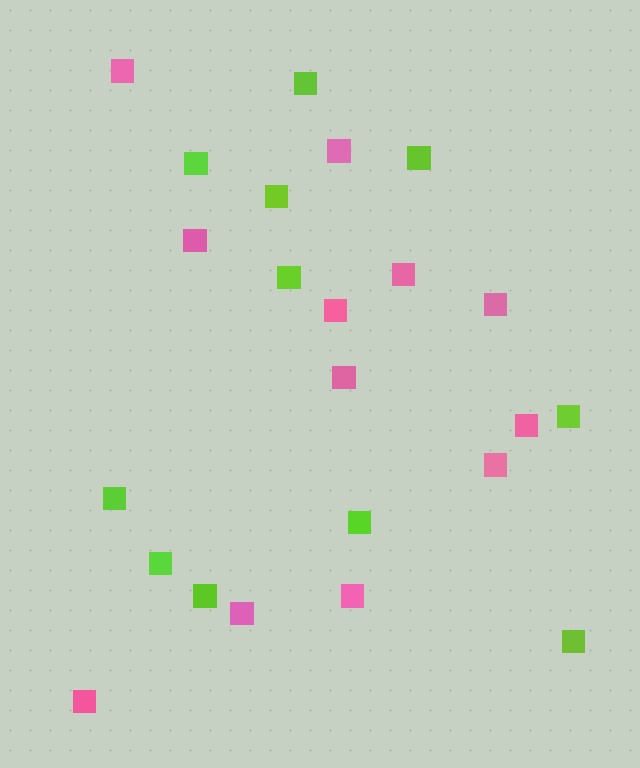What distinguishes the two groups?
There are 2 groups: one group of lime squares (11) and one group of pink squares (12).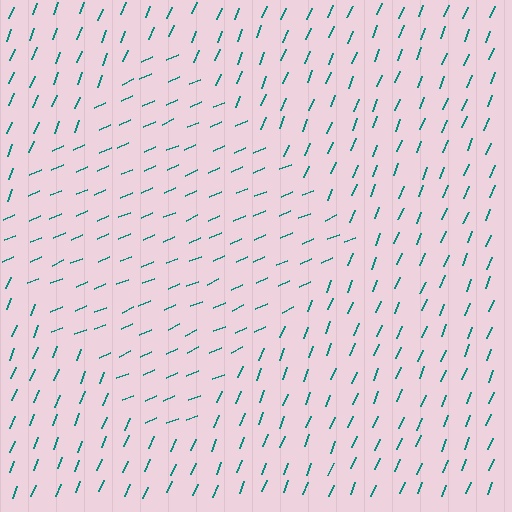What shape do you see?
I see a diamond.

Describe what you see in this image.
The image is filled with small teal line segments. A diamond region in the image has lines oriented differently from the surrounding lines, creating a visible texture boundary.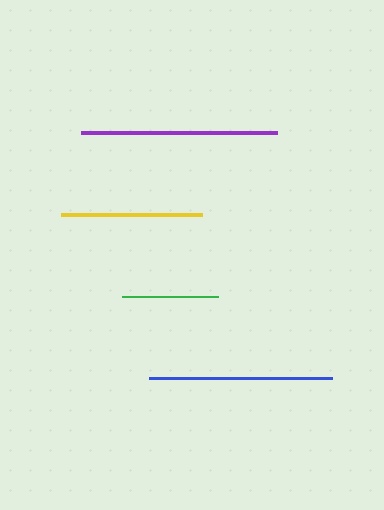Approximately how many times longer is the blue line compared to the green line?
The blue line is approximately 1.9 times the length of the green line.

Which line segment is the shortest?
The green line is the shortest at approximately 96 pixels.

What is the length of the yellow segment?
The yellow segment is approximately 141 pixels long.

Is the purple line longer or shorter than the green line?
The purple line is longer than the green line.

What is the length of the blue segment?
The blue segment is approximately 184 pixels long.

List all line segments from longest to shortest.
From longest to shortest: purple, blue, yellow, green.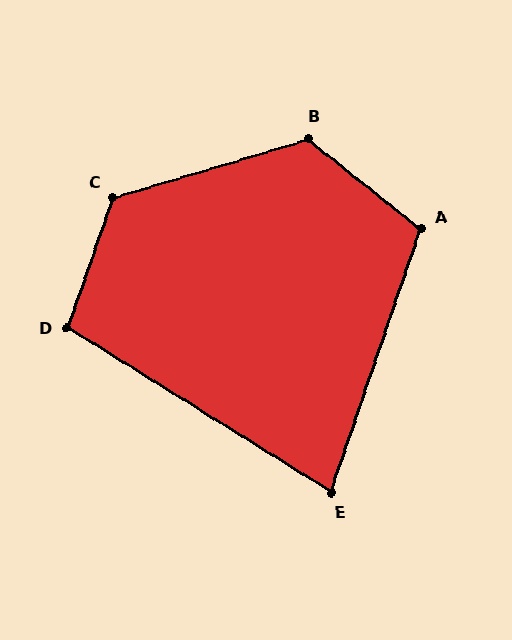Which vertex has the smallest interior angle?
E, at approximately 77 degrees.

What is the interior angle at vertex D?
Approximately 103 degrees (obtuse).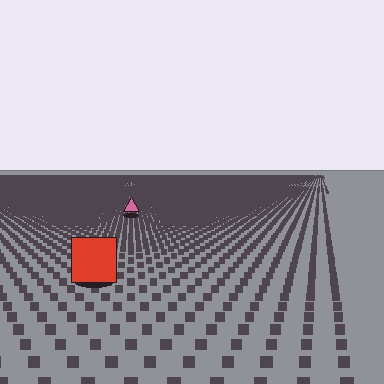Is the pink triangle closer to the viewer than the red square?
No. The red square is closer — you can tell from the texture gradient: the ground texture is coarser near it.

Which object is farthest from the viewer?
The pink triangle is farthest from the viewer. It appears smaller and the ground texture around it is denser.